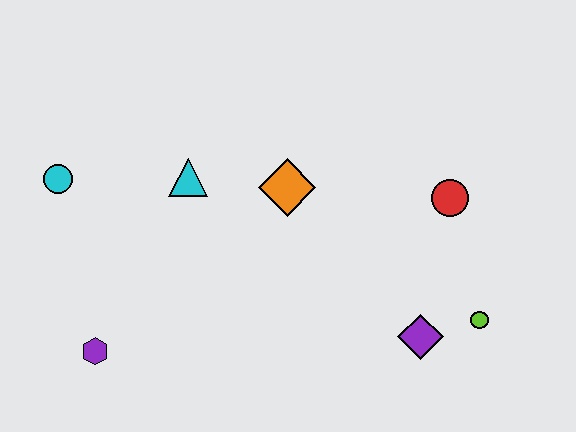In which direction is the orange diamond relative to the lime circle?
The orange diamond is to the left of the lime circle.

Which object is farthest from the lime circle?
The cyan circle is farthest from the lime circle.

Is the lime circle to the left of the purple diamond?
No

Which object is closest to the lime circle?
The purple diamond is closest to the lime circle.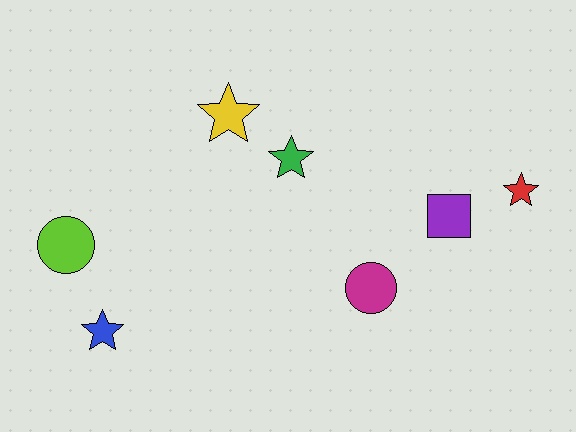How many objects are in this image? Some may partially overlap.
There are 7 objects.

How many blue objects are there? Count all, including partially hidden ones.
There is 1 blue object.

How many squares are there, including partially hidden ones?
There is 1 square.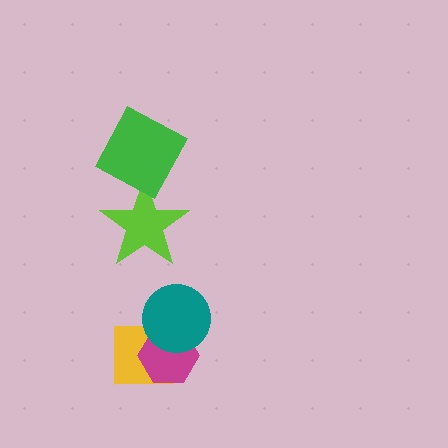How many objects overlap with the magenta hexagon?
2 objects overlap with the magenta hexagon.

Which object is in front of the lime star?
The green square is in front of the lime star.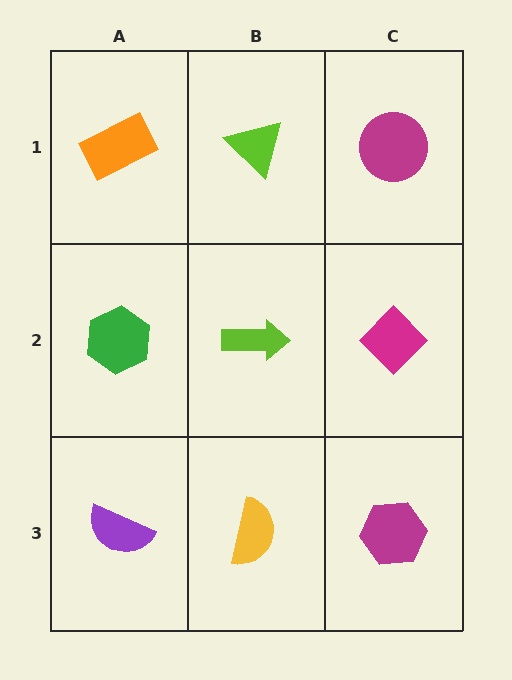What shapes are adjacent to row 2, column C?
A magenta circle (row 1, column C), a magenta hexagon (row 3, column C), a lime arrow (row 2, column B).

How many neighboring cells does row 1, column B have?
3.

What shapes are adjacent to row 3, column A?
A green hexagon (row 2, column A), a yellow semicircle (row 3, column B).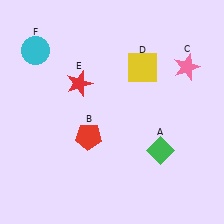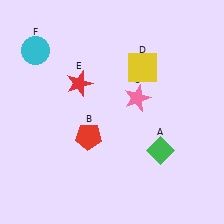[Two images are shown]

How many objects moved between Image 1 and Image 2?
1 object moved between the two images.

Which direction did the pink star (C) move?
The pink star (C) moved left.